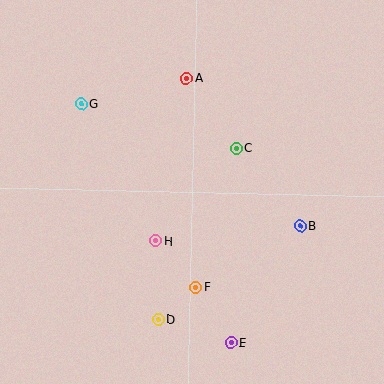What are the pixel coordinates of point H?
Point H is at (156, 241).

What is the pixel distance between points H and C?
The distance between H and C is 123 pixels.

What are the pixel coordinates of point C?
Point C is at (236, 148).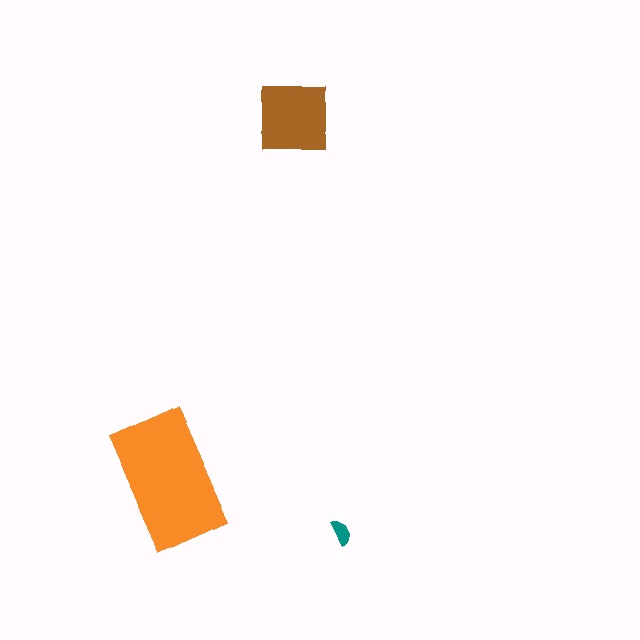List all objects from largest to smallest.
The orange rectangle, the brown square, the teal semicircle.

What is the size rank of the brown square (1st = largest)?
2nd.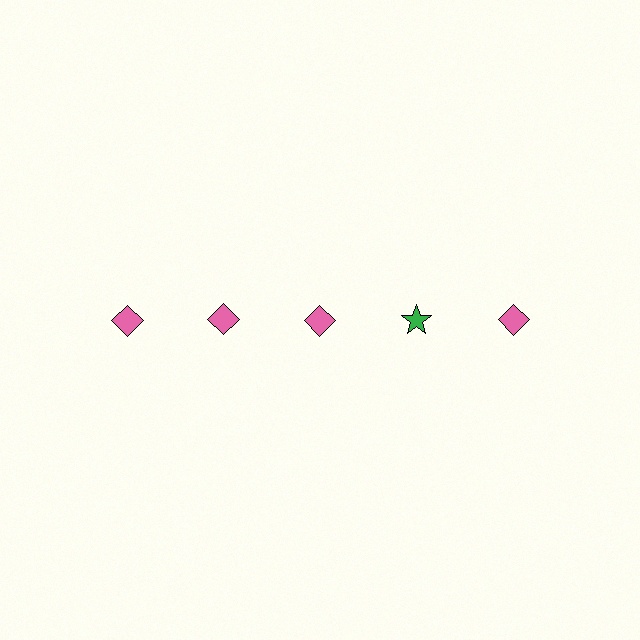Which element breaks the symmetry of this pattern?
The green star in the top row, second from right column breaks the symmetry. All other shapes are pink diamonds.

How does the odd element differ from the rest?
It differs in both color (green instead of pink) and shape (star instead of diamond).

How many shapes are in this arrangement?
There are 5 shapes arranged in a grid pattern.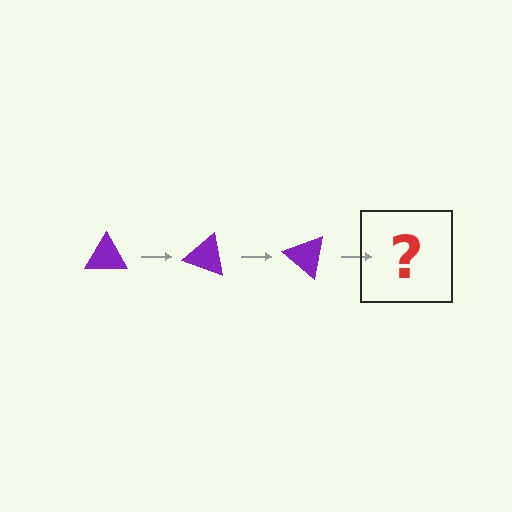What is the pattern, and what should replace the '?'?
The pattern is that the triangle rotates 20 degrees each step. The '?' should be a purple triangle rotated 60 degrees.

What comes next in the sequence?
The next element should be a purple triangle rotated 60 degrees.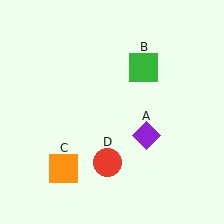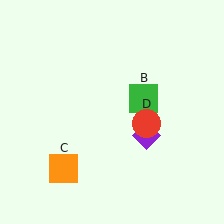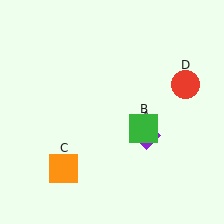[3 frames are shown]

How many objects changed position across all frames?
2 objects changed position: green square (object B), red circle (object D).